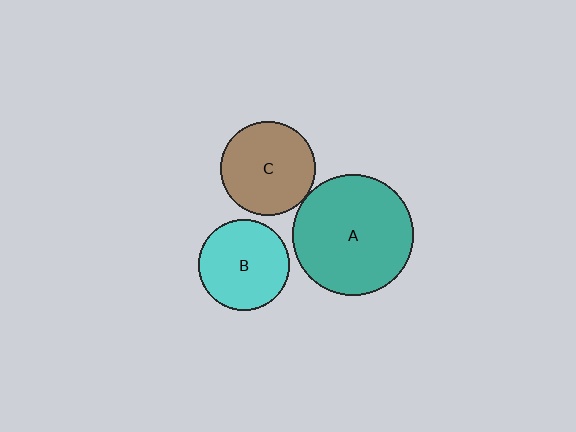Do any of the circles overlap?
No, none of the circles overlap.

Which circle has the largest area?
Circle A (teal).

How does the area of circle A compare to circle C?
Approximately 1.6 times.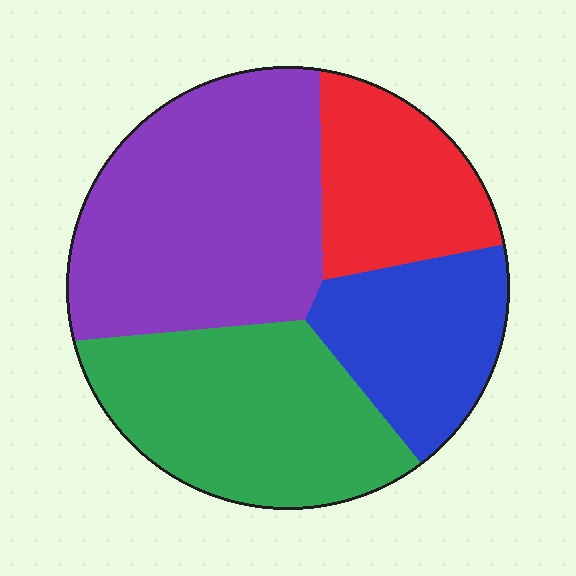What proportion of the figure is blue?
Blue covers around 20% of the figure.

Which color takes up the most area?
Purple, at roughly 35%.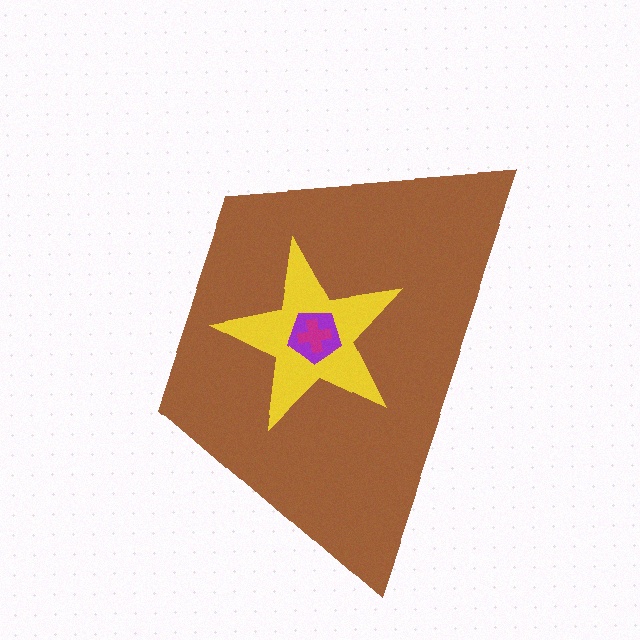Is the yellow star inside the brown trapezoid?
Yes.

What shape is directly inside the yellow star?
The purple pentagon.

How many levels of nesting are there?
4.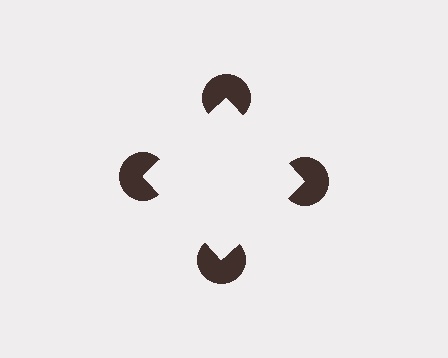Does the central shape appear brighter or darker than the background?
It typically appears slightly brighter than the background, even though no actual brightness change is drawn.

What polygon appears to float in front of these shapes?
An illusory square — its edges are inferred from the aligned wedge cuts in the pac-man discs, not physically drawn.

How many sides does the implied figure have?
4 sides.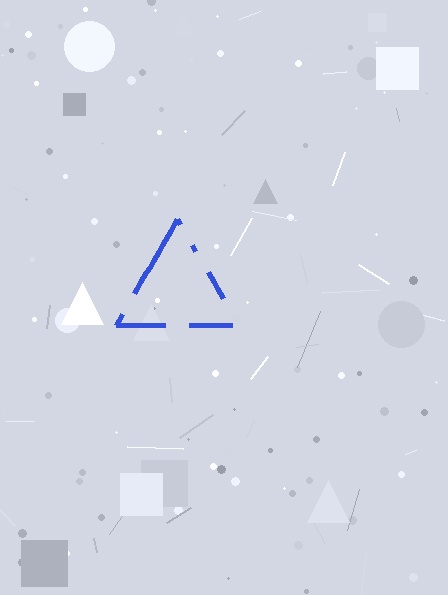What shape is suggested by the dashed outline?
The dashed outline suggests a triangle.